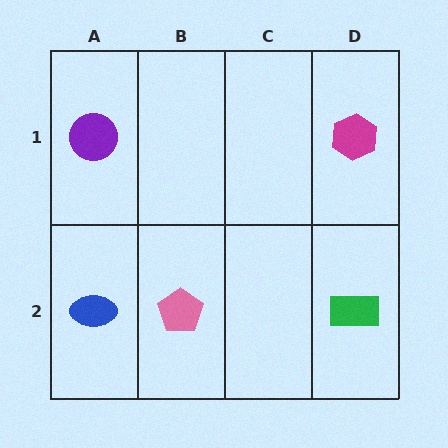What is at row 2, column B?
A pink pentagon.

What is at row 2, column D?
A green rectangle.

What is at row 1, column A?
A purple circle.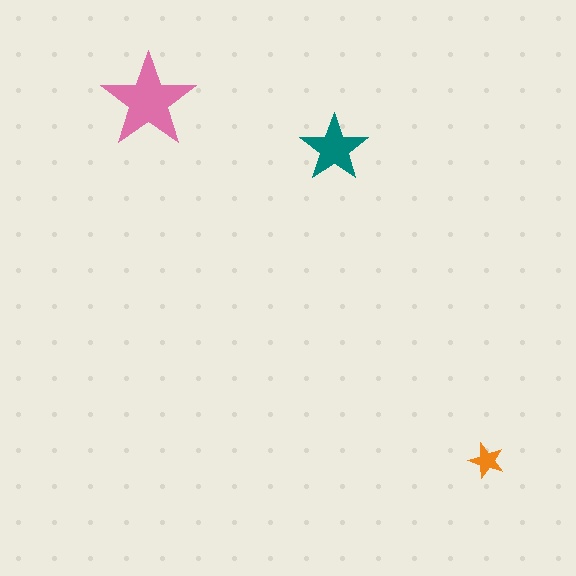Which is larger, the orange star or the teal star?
The teal one.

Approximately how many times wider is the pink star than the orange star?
About 2.5 times wider.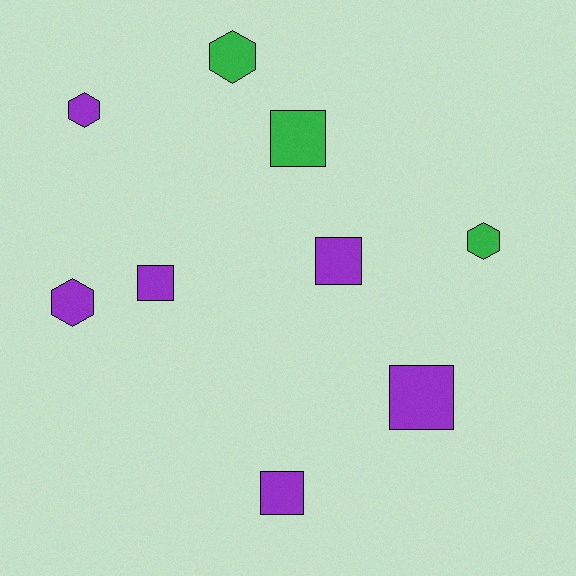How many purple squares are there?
There are 4 purple squares.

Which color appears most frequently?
Purple, with 6 objects.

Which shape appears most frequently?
Square, with 5 objects.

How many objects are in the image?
There are 9 objects.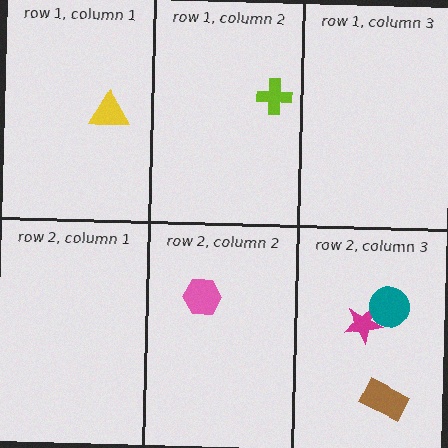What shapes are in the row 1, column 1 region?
The yellow triangle.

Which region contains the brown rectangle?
The row 2, column 3 region.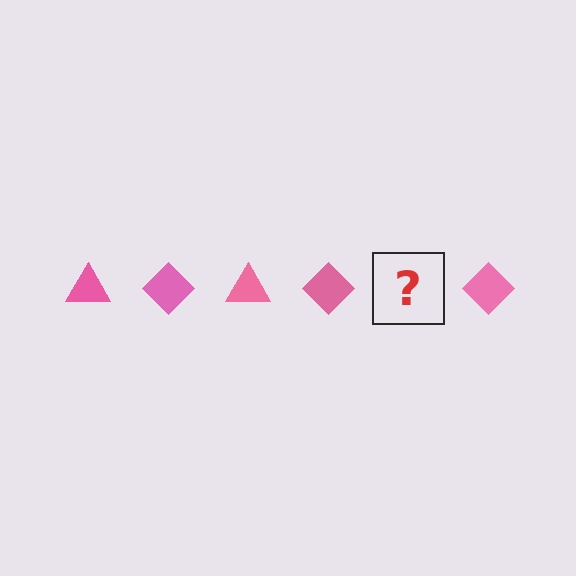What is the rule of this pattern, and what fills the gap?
The rule is that the pattern cycles through triangle, diamond shapes in pink. The gap should be filled with a pink triangle.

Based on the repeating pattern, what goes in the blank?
The blank should be a pink triangle.